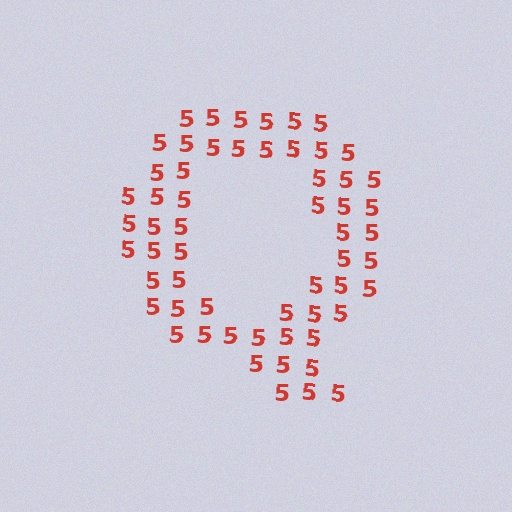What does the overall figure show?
The overall figure shows the letter Q.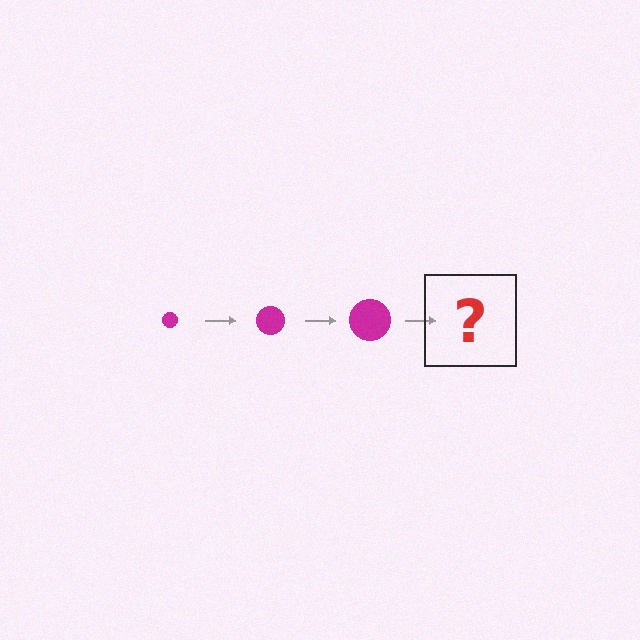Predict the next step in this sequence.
The next step is a magenta circle, larger than the previous one.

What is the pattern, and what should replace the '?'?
The pattern is that the circle gets progressively larger each step. The '?' should be a magenta circle, larger than the previous one.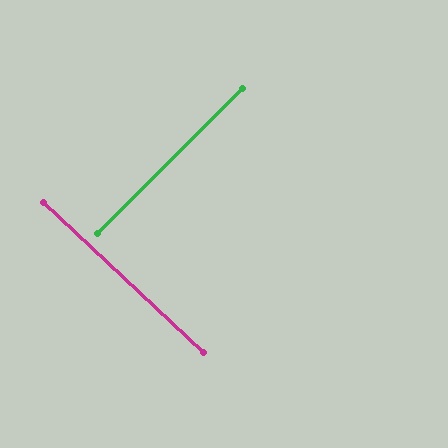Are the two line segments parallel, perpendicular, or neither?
Perpendicular — they meet at approximately 88°.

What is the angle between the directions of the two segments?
Approximately 88 degrees.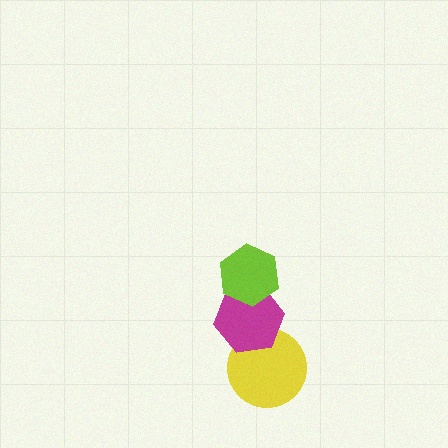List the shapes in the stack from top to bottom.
From top to bottom: the lime hexagon, the magenta hexagon, the yellow circle.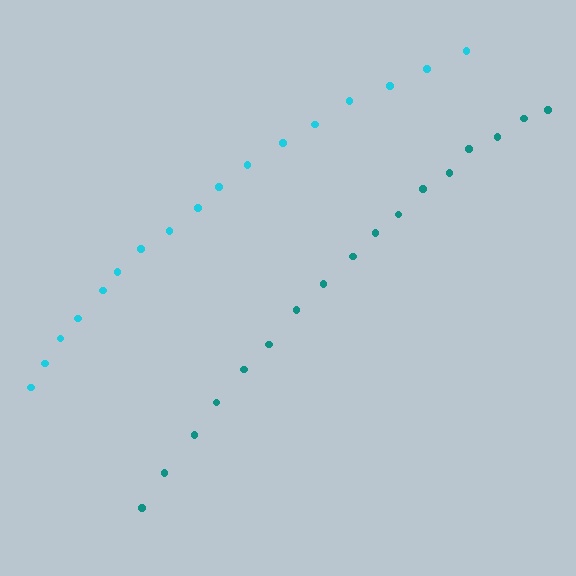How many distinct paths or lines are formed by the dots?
There are 2 distinct paths.